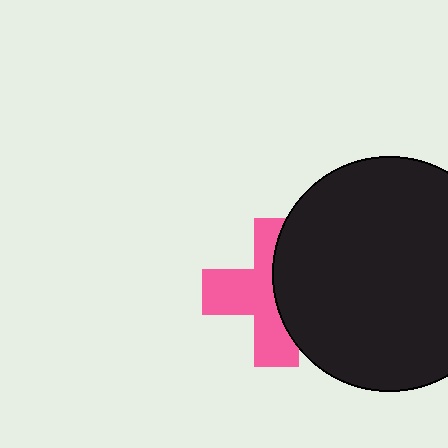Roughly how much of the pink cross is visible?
About half of it is visible (roughly 56%).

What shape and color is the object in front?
The object in front is a black circle.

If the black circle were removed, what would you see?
You would see the complete pink cross.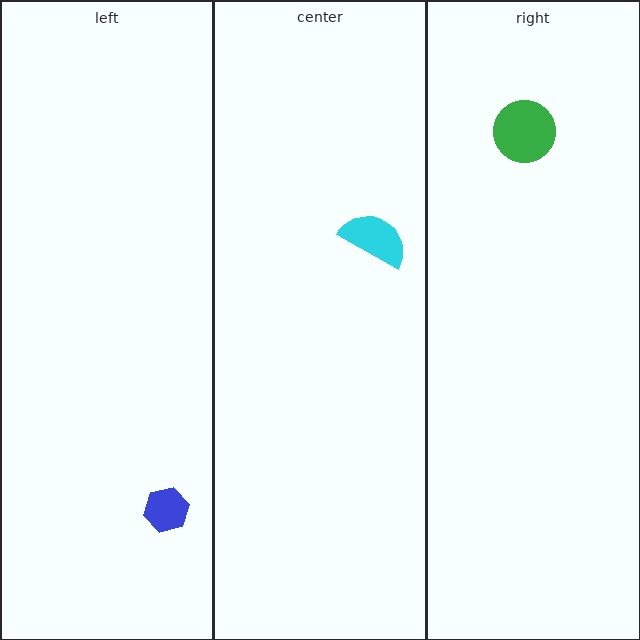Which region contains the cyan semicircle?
The center region.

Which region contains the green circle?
The right region.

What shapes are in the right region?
The green circle.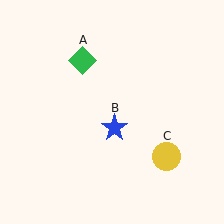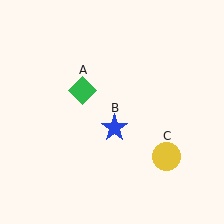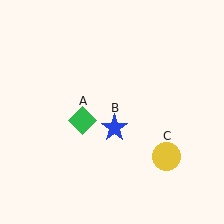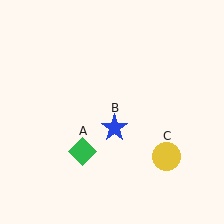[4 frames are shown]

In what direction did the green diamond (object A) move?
The green diamond (object A) moved down.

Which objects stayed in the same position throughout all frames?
Blue star (object B) and yellow circle (object C) remained stationary.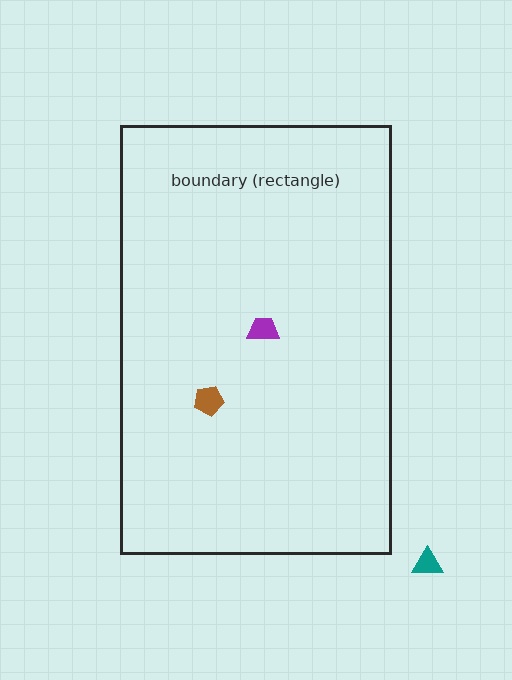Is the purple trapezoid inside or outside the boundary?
Inside.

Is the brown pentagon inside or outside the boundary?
Inside.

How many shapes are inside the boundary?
2 inside, 1 outside.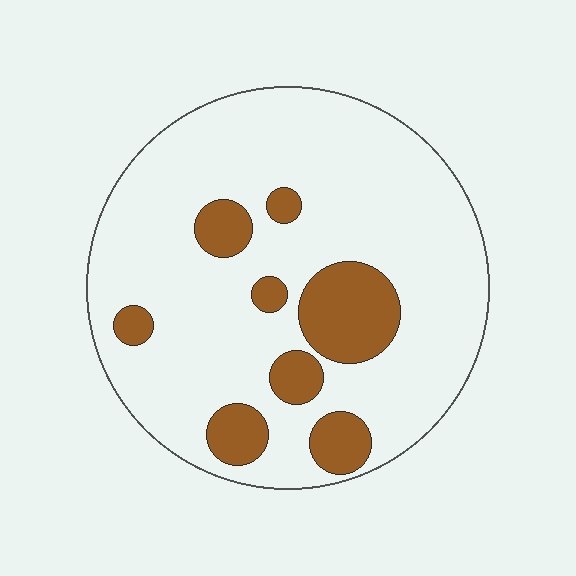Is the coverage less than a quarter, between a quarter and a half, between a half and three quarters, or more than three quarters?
Less than a quarter.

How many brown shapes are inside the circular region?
8.